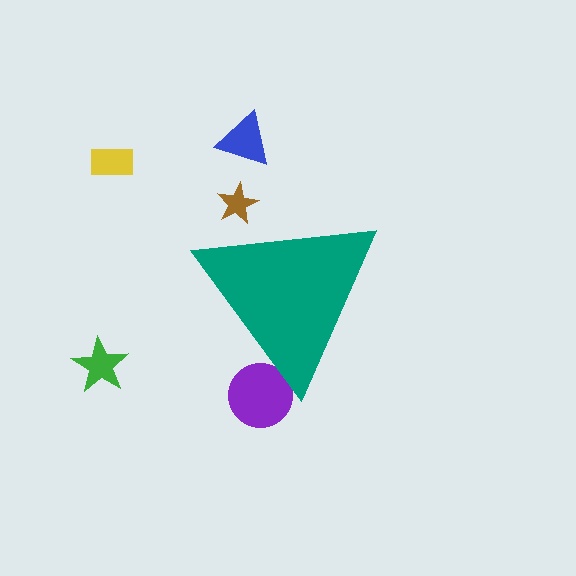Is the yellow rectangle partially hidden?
No, the yellow rectangle is fully visible.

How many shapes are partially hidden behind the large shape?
2 shapes are partially hidden.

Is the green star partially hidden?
No, the green star is fully visible.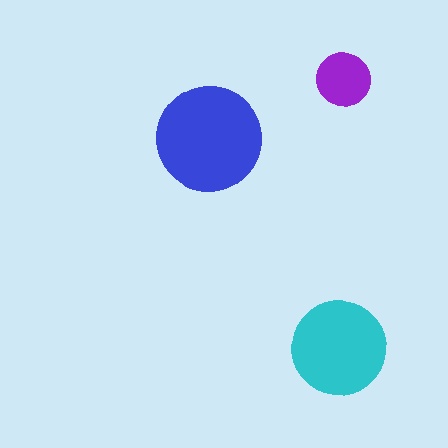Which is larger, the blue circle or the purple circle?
The blue one.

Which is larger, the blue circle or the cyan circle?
The blue one.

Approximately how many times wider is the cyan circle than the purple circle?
About 2 times wider.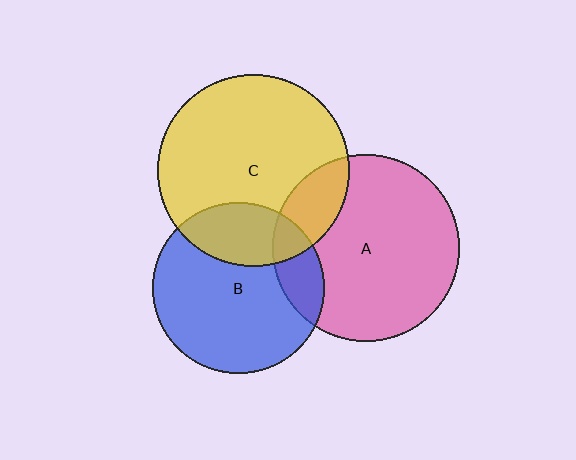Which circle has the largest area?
Circle C (yellow).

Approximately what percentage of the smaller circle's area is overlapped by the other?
Approximately 15%.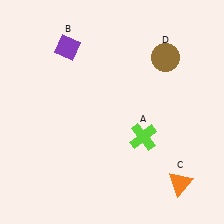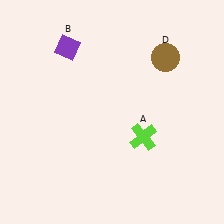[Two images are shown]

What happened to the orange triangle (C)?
The orange triangle (C) was removed in Image 2. It was in the bottom-right area of Image 1.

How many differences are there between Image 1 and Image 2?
There is 1 difference between the two images.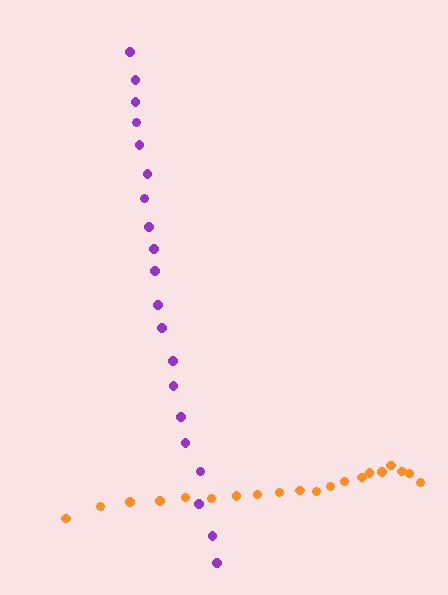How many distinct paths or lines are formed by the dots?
There are 2 distinct paths.